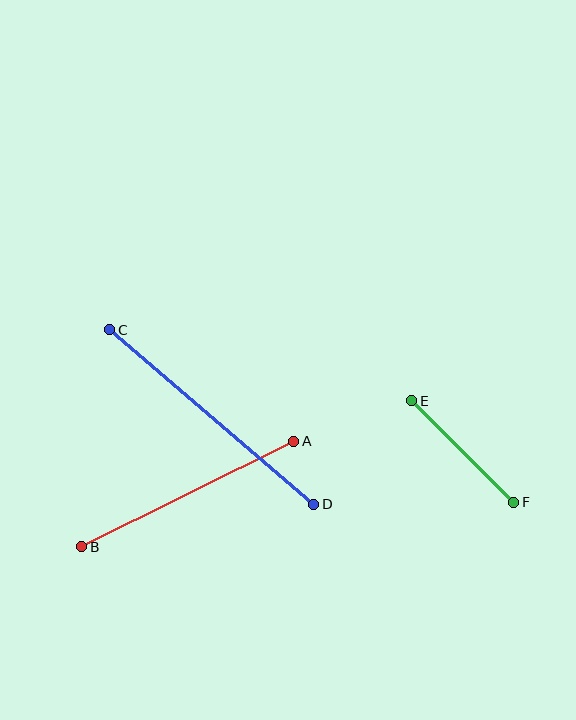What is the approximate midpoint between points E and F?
The midpoint is at approximately (463, 452) pixels.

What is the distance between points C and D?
The distance is approximately 269 pixels.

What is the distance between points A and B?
The distance is approximately 237 pixels.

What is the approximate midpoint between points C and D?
The midpoint is at approximately (212, 417) pixels.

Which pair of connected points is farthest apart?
Points C and D are farthest apart.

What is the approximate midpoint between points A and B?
The midpoint is at approximately (188, 494) pixels.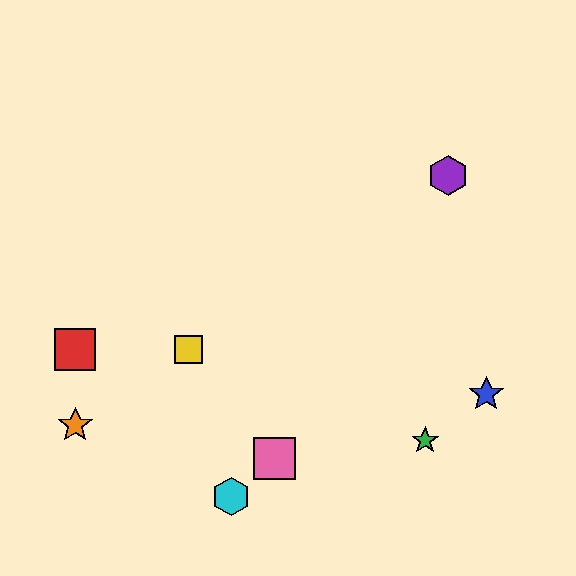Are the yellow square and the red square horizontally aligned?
Yes, both are at y≈349.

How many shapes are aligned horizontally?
2 shapes (the red square, the yellow square) are aligned horizontally.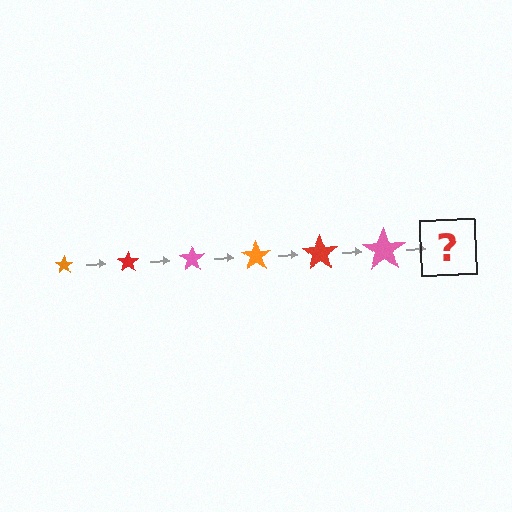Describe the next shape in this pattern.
It should be an orange star, larger than the previous one.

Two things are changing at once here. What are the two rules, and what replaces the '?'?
The two rules are that the star grows larger each step and the color cycles through orange, red, and pink. The '?' should be an orange star, larger than the previous one.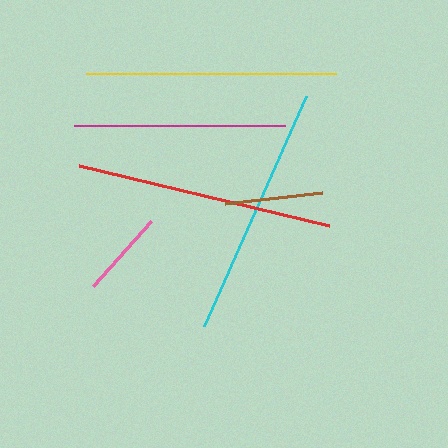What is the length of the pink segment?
The pink segment is approximately 87 pixels long.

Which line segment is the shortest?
The pink line is the shortest at approximately 87 pixels.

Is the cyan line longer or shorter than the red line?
The red line is longer than the cyan line.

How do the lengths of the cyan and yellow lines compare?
The cyan and yellow lines are approximately the same length.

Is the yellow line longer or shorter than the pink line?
The yellow line is longer than the pink line.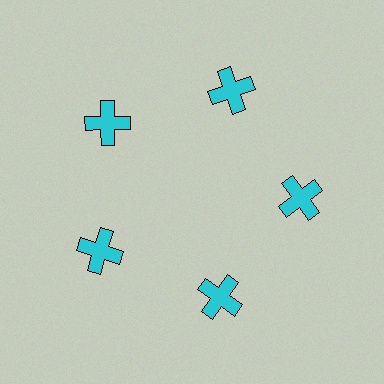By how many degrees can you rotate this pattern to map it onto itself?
The pattern maps onto itself every 72 degrees of rotation.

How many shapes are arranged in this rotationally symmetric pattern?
There are 5 shapes, arranged in 5 groups of 1.